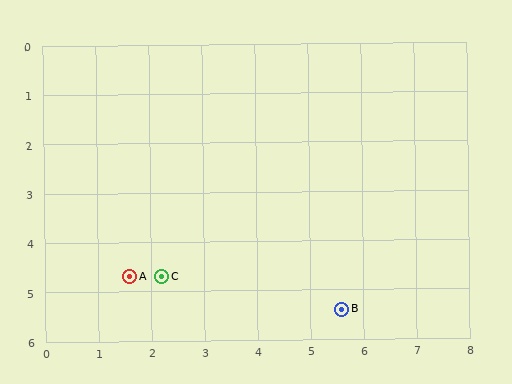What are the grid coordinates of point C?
Point C is at approximately (2.2, 4.7).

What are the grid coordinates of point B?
Point B is at approximately (5.6, 5.4).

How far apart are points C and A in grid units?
Points C and A are about 0.6 grid units apart.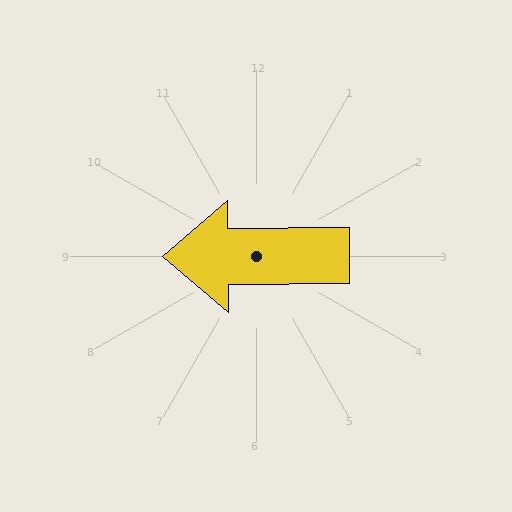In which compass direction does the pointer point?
West.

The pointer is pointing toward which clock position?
Roughly 9 o'clock.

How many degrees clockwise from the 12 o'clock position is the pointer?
Approximately 270 degrees.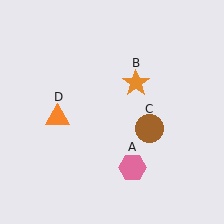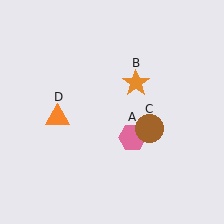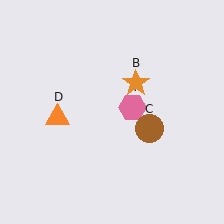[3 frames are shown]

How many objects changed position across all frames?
1 object changed position: pink hexagon (object A).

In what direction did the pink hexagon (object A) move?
The pink hexagon (object A) moved up.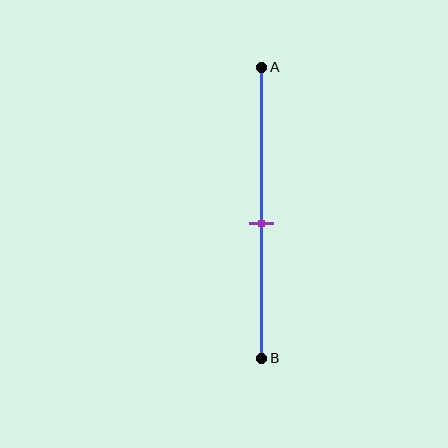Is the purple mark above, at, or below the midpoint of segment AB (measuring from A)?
The purple mark is below the midpoint of segment AB.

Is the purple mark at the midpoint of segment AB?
No, the mark is at about 55% from A, not at the 50% midpoint.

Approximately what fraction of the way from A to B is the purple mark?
The purple mark is approximately 55% of the way from A to B.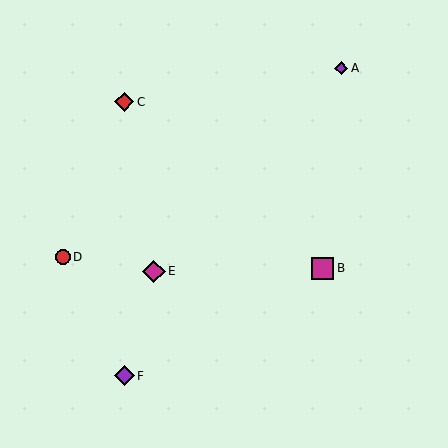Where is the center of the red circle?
The center of the red circle is at (63, 257).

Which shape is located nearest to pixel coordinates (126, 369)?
The purple diamond (labeled F) at (124, 376) is nearest to that location.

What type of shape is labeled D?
Shape D is a red circle.